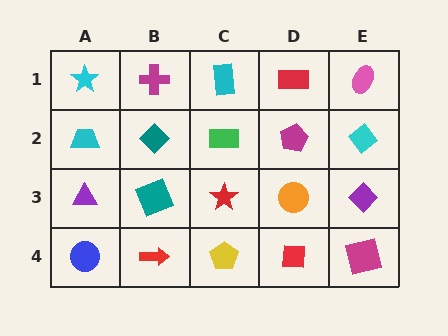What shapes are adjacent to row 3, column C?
A green rectangle (row 2, column C), a yellow pentagon (row 4, column C), a teal square (row 3, column B), an orange circle (row 3, column D).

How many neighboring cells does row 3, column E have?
3.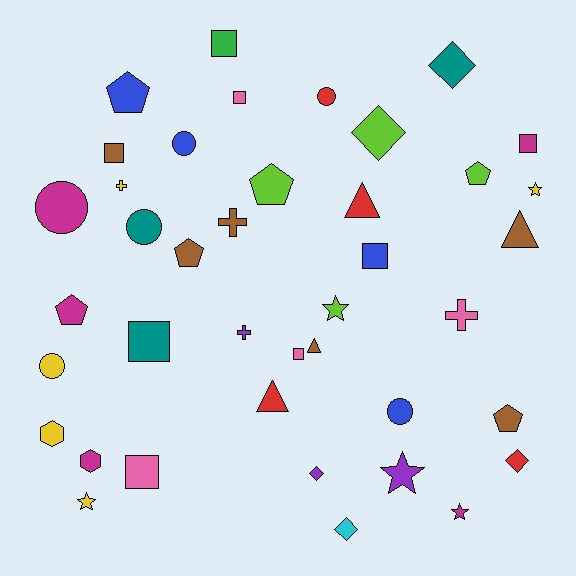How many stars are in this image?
There are 5 stars.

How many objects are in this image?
There are 40 objects.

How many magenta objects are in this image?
There are 5 magenta objects.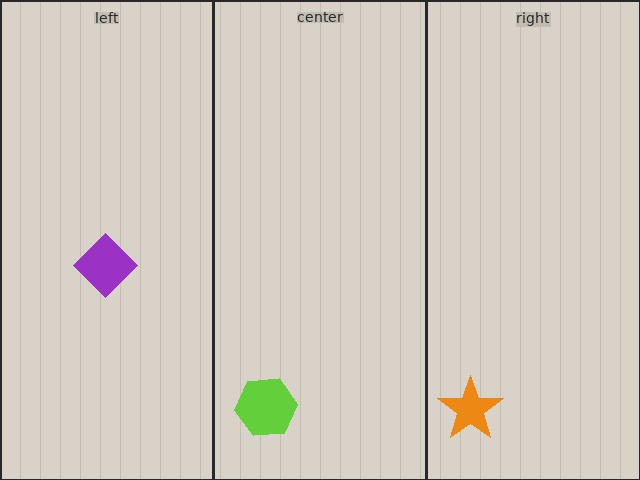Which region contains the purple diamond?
The left region.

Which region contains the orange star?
The right region.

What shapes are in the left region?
The purple diamond.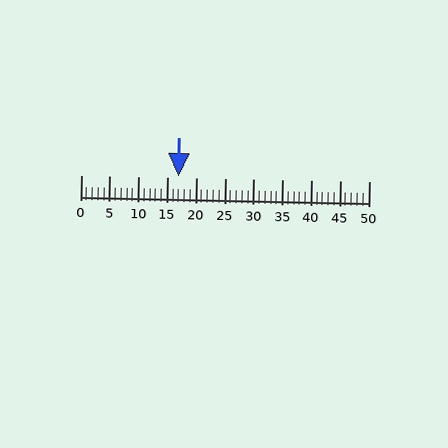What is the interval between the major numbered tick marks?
The major tick marks are spaced 5 units apart.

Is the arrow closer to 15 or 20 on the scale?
The arrow is closer to 15.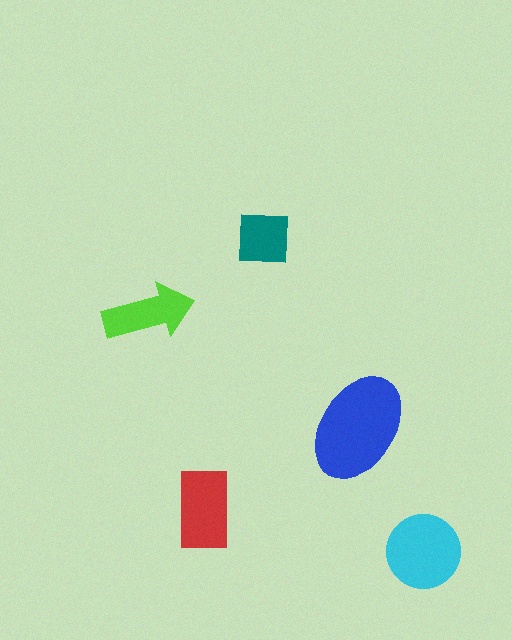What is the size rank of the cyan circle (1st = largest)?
2nd.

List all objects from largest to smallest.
The blue ellipse, the cyan circle, the red rectangle, the lime arrow, the teal square.